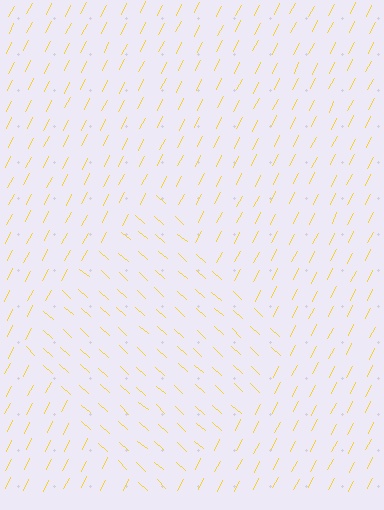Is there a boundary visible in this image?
Yes, there is a texture boundary formed by a change in line orientation.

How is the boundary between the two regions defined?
The boundary is defined purely by a change in line orientation (approximately 75 degrees difference). All lines are the same color and thickness.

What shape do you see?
I see a diamond.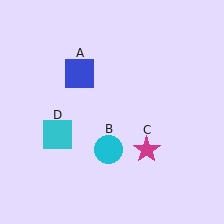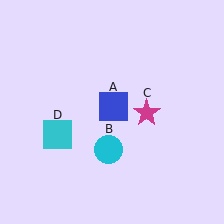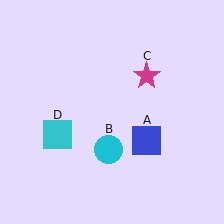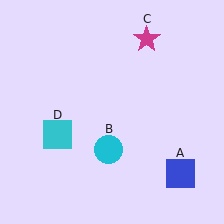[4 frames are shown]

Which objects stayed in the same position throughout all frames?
Cyan circle (object B) and cyan square (object D) remained stationary.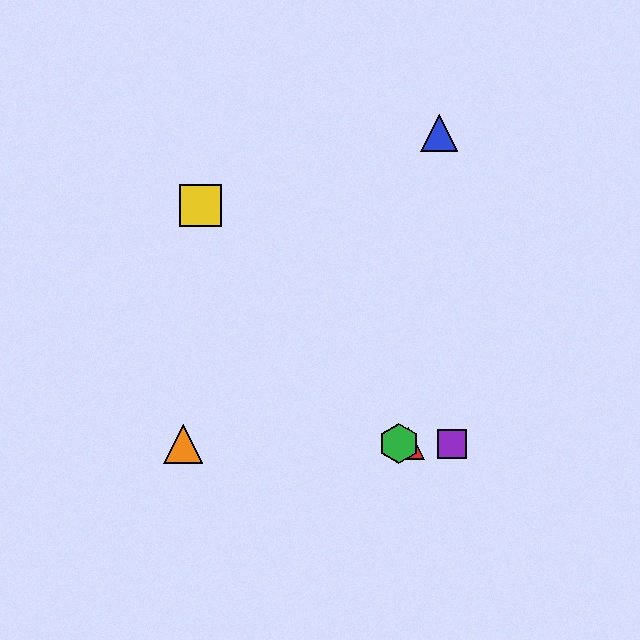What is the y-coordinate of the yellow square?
The yellow square is at y≈205.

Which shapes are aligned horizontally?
The red triangle, the green hexagon, the purple square, the orange triangle are aligned horizontally.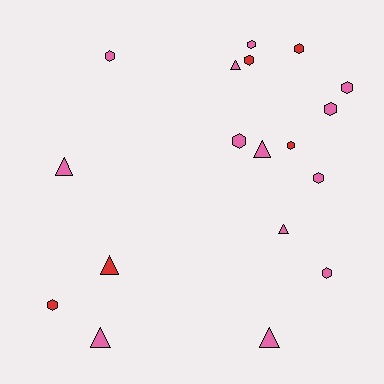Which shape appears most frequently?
Hexagon, with 11 objects.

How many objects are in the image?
There are 18 objects.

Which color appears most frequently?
Pink, with 13 objects.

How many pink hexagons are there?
There are 7 pink hexagons.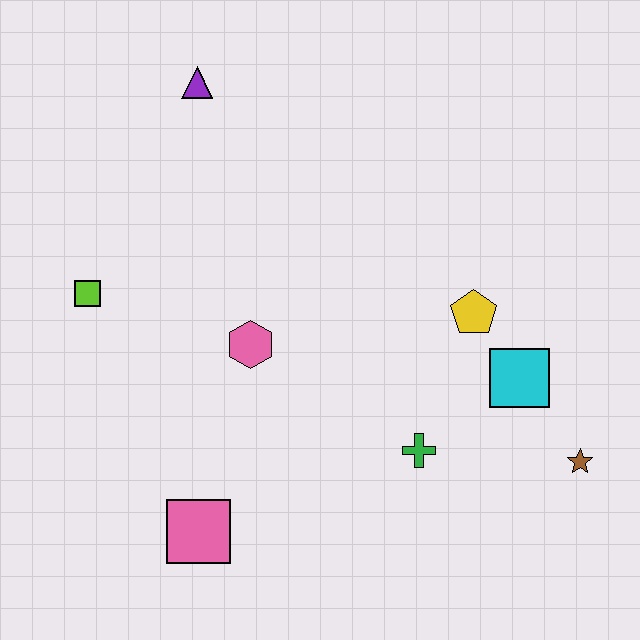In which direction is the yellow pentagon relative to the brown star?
The yellow pentagon is above the brown star.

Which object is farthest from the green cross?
The purple triangle is farthest from the green cross.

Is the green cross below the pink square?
No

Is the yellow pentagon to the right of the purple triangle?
Yes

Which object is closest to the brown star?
The cyan square is closest to the brown star.